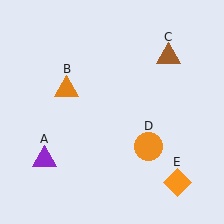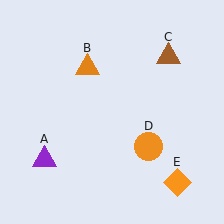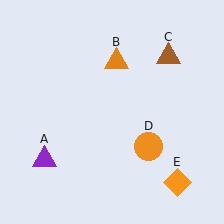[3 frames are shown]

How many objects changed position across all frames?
1 object changed position: orange triangle (object B).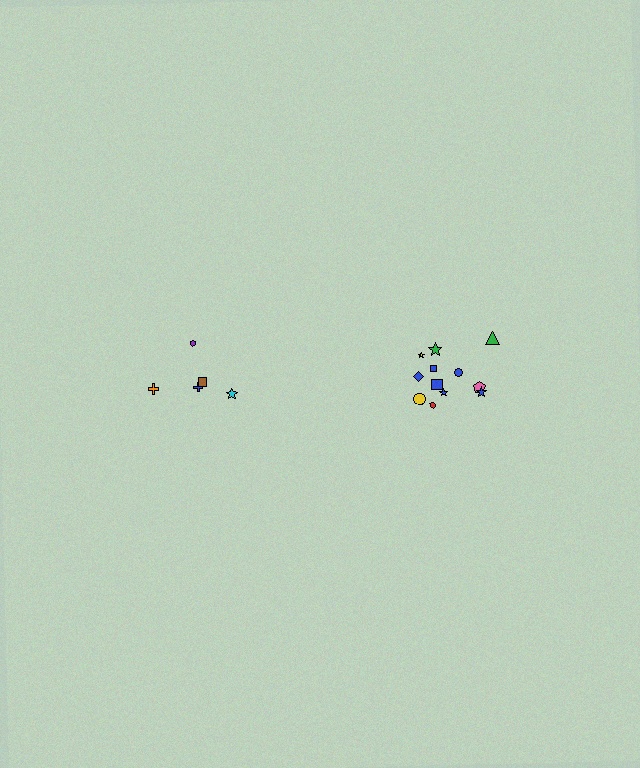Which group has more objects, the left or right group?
The right group.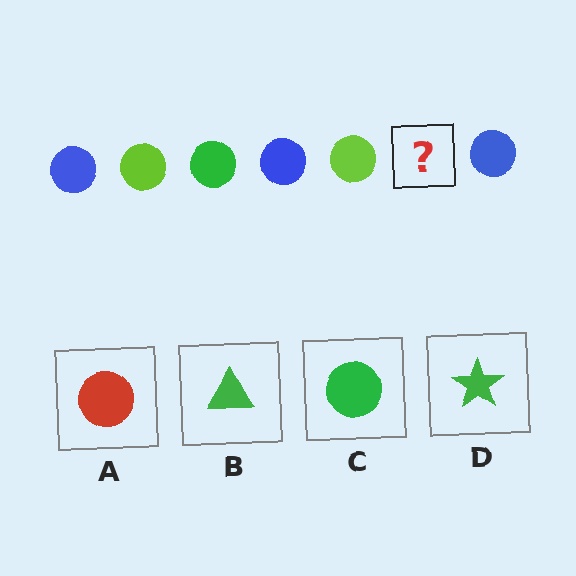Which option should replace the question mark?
Option C.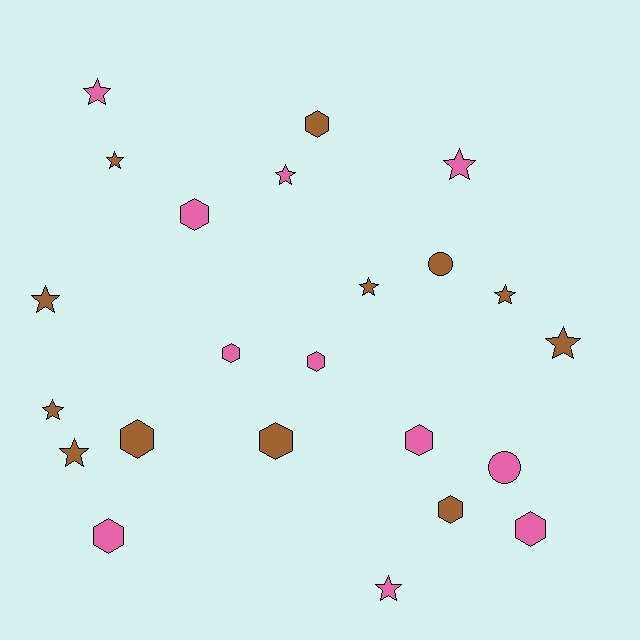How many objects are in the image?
There are 23 objects.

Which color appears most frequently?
Brown, with 12 objects.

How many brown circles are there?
There is 1 brown circle.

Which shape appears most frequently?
Star, with 11 objects.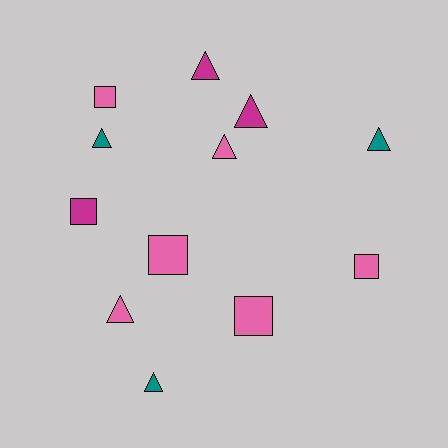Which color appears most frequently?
Pink, with 6 objects.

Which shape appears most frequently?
Triangle, with 7 objects.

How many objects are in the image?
There are 12 objects.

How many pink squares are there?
There are 4 pink squares.